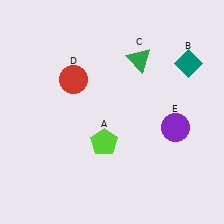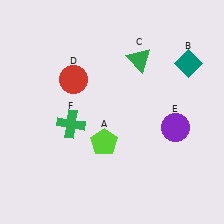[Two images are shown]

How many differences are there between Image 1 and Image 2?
There is 1 difference between the two images.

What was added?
A green cross (F) was added in Image 2.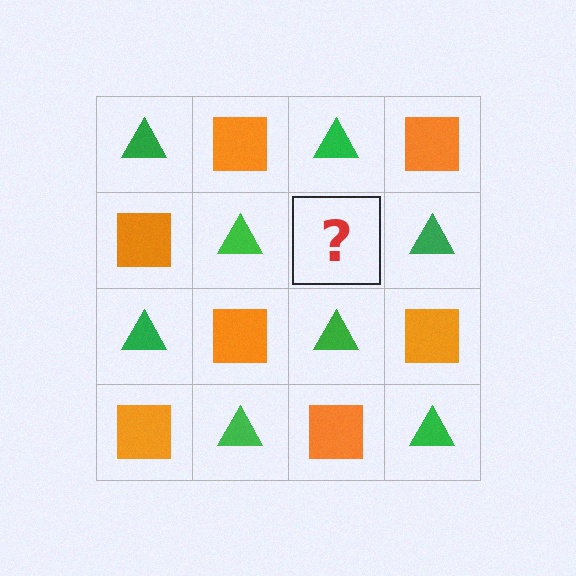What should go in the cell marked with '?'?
The missing cell should contain an orange square.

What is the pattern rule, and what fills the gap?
The rule is that it alternates green triangle and orange square in a checkerboard pattern. The gap should be filled with an orange square.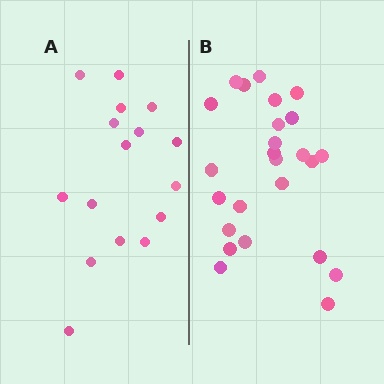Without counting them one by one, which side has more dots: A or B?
Region B (the right region) has more dots.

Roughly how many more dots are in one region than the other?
Region B has roughly 8 or so more dots than region A.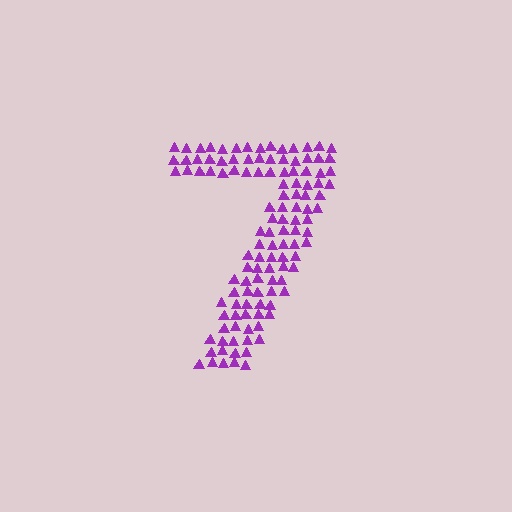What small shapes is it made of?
It is made of small triangles.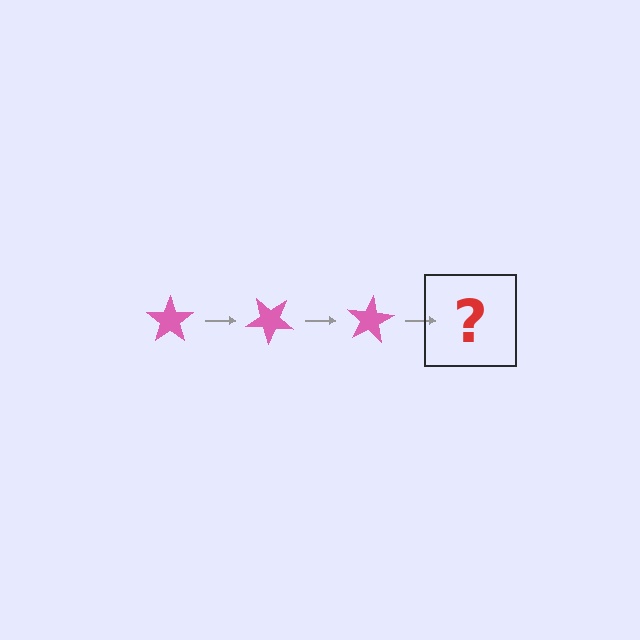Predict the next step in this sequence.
The next step is a pink star rotated 120 degrees.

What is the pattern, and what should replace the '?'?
The pattern is that the star rotates 40 degrees each step. The '?' should be a pink star rotated 120 degrees.